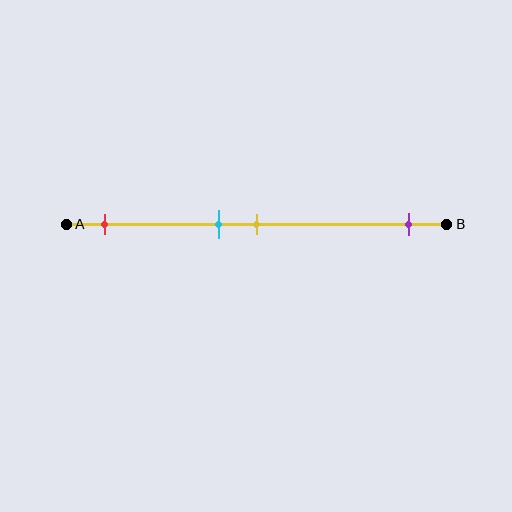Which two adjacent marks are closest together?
The cyan and yellow marks are the closest adjacent pair.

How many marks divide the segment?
There are 4 marks dividing the segment.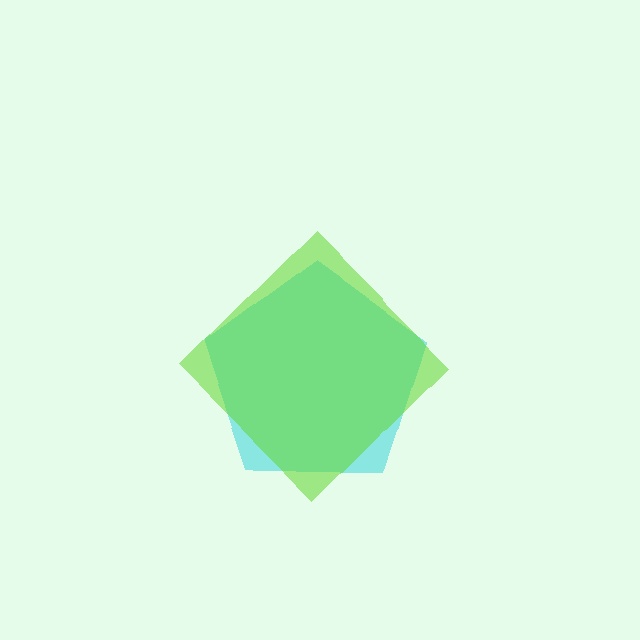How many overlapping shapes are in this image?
There are 2 overlapping shapes in the image.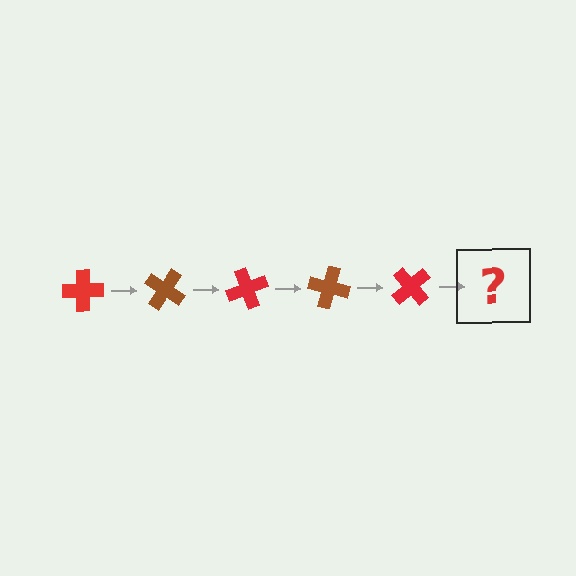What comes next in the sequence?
The next element should be a brown cross, rotated 175 degrees from the start.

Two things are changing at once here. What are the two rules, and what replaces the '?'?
The two rules are that it rotates 35 degrees each step and the color cycles through red and brown. The '?' should be a brown cross, rotated 175 degrees from the start.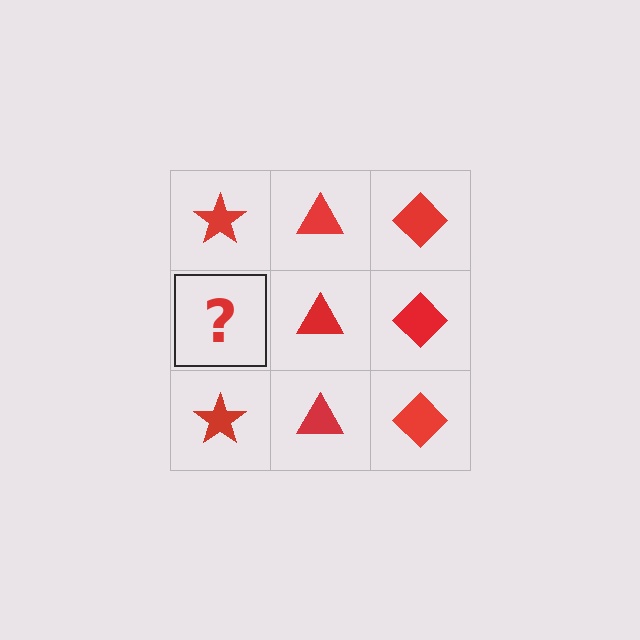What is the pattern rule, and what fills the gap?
The rule is that each column has a consistent shape. The gap should be filled with a red star.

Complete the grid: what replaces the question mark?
The question mark should be replaced with a red star.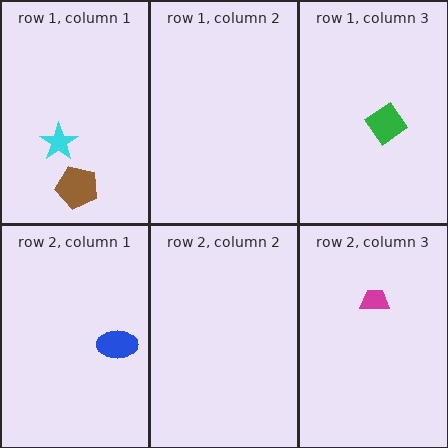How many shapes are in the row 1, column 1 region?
2.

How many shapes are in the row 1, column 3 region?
1.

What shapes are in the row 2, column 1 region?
The blue ellipse.